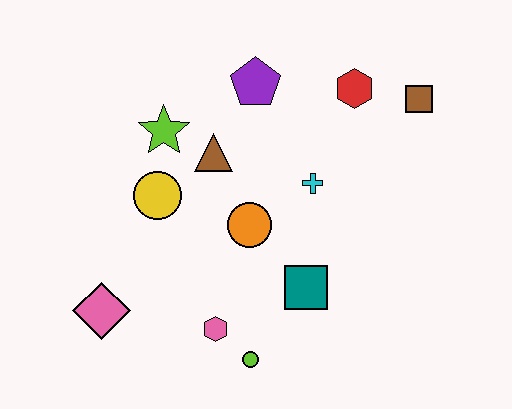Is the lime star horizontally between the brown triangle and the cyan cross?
No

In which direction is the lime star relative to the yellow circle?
The lime star is above the yellow circle.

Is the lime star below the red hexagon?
Yes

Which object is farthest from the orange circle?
The brown square is farthest from the orange circle.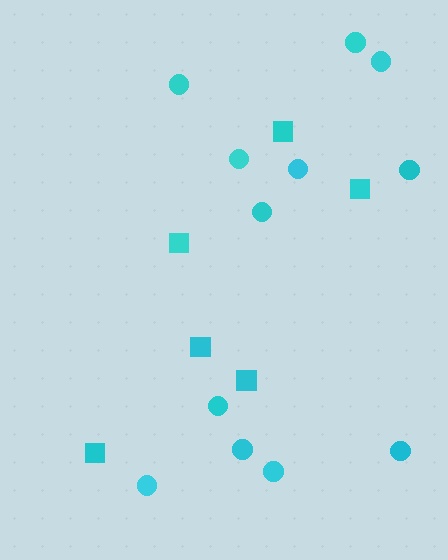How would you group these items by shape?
There are 2 groups: one group of squares (6) and one group of circles (12).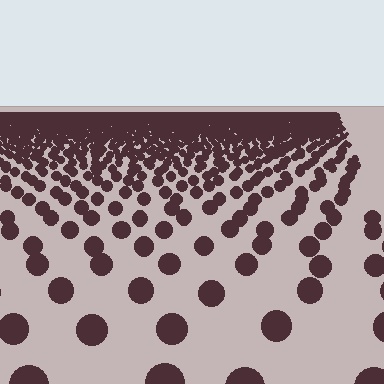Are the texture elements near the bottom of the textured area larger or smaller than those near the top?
Larger. Near the bottom, elements are closer to the viewer and appear at a bigger on-screen size.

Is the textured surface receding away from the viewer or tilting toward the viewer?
The surface is receding away from the viewer. Texture elements get smaller and denser toward the top.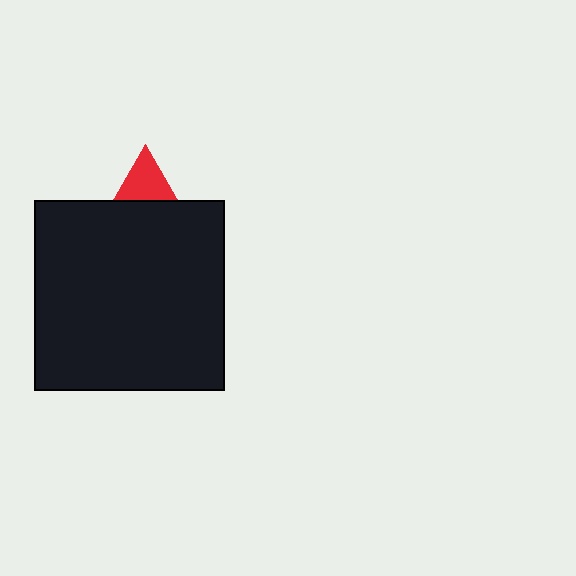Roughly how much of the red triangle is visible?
A small part of it is visible (roughly 34%).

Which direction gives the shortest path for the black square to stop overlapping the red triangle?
Moving down gives the shortest separation.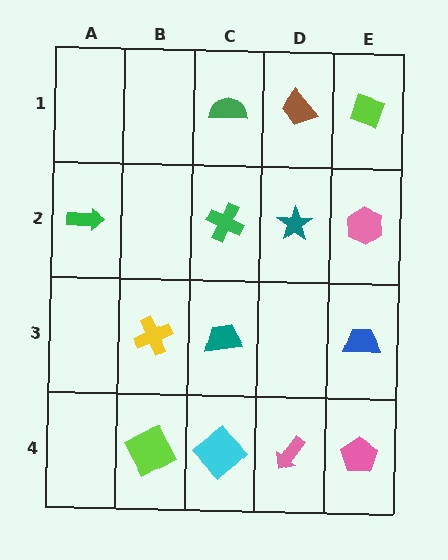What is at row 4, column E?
A pink pentagon.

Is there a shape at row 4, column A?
No, that cell is empty.